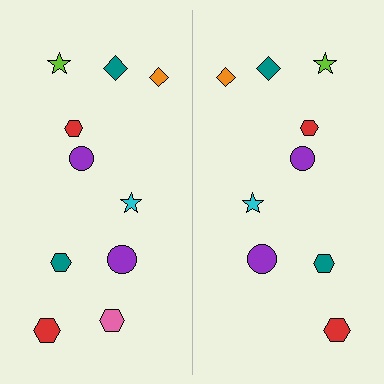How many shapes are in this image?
There are 19 shapes in this image.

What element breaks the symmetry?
A pink hexagon is missing from the right side.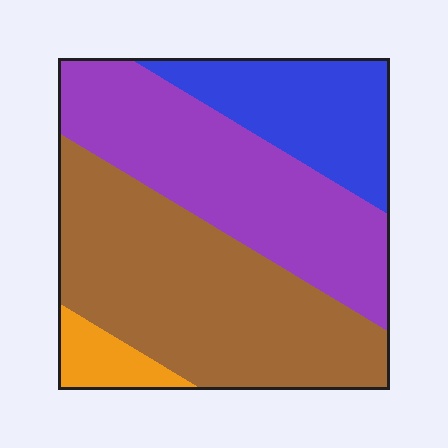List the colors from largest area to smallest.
From largest to smallest: brown, purple, blue, orange.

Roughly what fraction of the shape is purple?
Purple covers roughly 35% of the shape.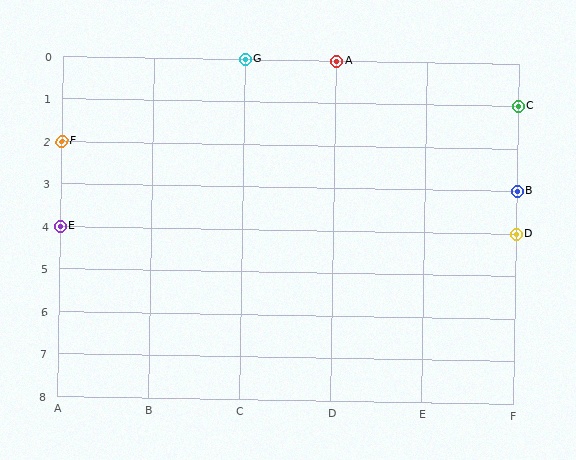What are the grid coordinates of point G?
Point G is at grid coordinates (C, 0).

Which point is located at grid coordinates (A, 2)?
Point F is at (A, 2).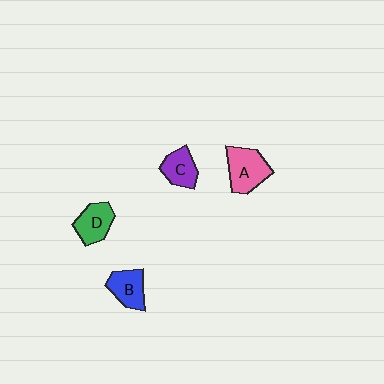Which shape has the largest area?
Shape A (pink).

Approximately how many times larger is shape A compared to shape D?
Approximately 1.3 times.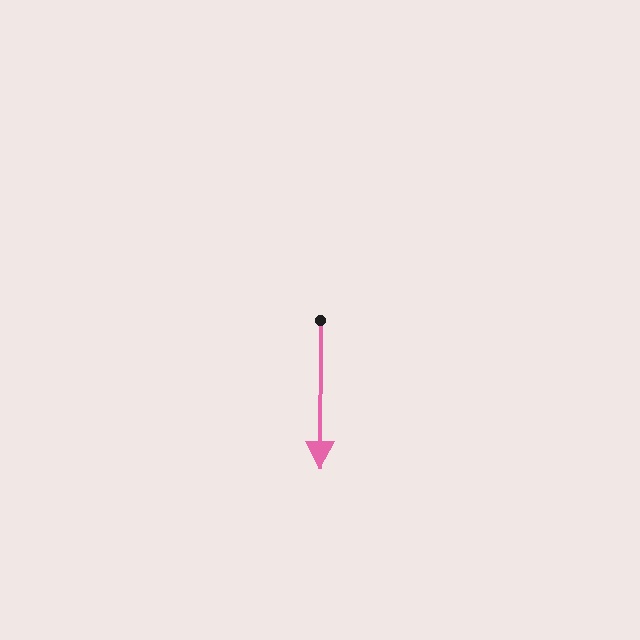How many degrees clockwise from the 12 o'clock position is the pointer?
Approximately 180 degrees.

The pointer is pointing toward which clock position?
Roughly 6 o'clock.